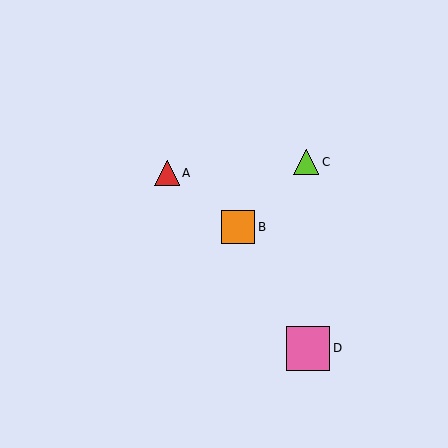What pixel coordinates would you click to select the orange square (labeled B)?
Click at (238, 227) to select the orange square B.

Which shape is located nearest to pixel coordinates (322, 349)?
The pink square (labeled D) at (308, 348) is nearest to that location.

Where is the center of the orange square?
The center of the orange square is at (238, 227).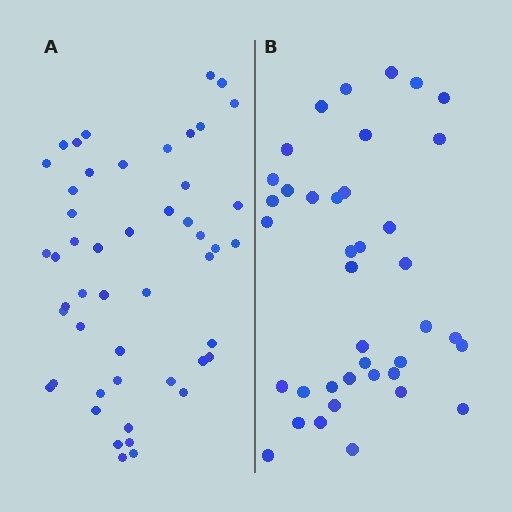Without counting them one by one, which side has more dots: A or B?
Region A (the left region) has more dots.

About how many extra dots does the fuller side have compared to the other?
Region A has roughly 10 or so more dots than region B.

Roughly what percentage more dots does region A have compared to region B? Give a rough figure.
About 25% more.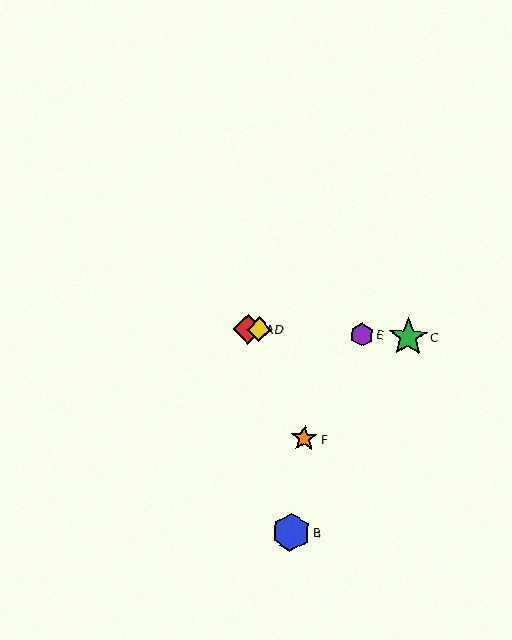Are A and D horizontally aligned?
Yes, both are at y≈329.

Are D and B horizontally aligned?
No, D is at y≈329 and B is at y≈532.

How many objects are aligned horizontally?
4 objects (A, C, D, E) are aligned horizontally.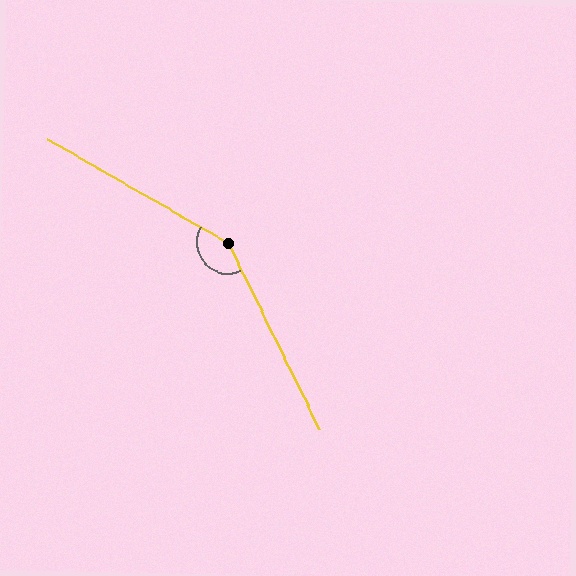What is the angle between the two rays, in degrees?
Approximately 146 degrees.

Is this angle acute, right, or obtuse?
It is obtuse.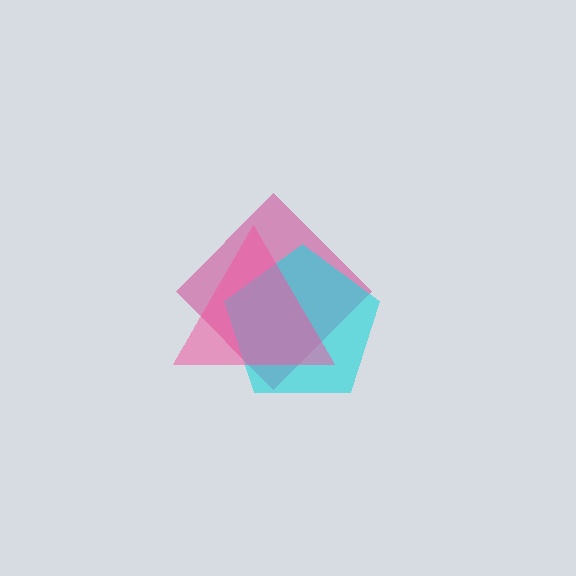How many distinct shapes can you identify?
There are 3 distinct shapes: a magenta diamond, a cyan pentagon, a pink triangle.